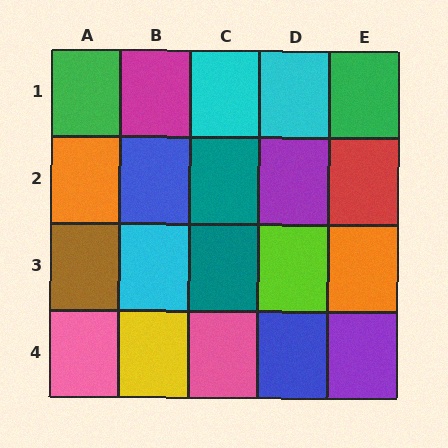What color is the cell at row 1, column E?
Green.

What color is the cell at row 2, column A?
Orange.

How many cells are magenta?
1 cell is magenta.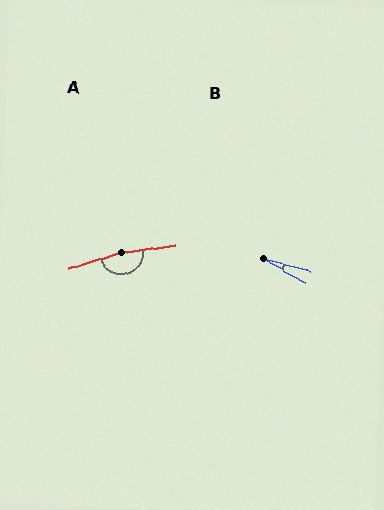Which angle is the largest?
A, at approximately 169 degrees.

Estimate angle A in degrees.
Approximately 169 degrees.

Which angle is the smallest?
B, at approximately 15 degrees.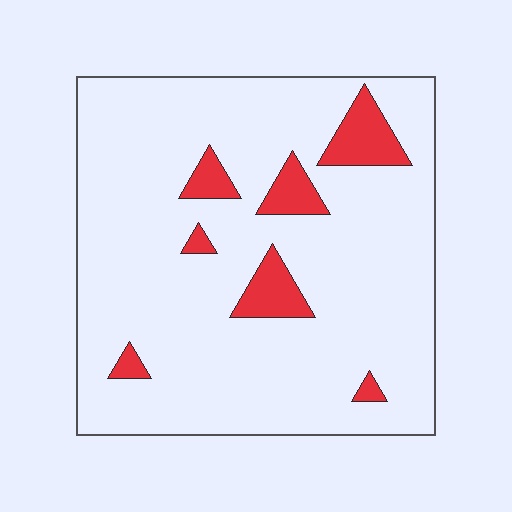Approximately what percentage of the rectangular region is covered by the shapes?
Approximately 10%.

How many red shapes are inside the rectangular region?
7.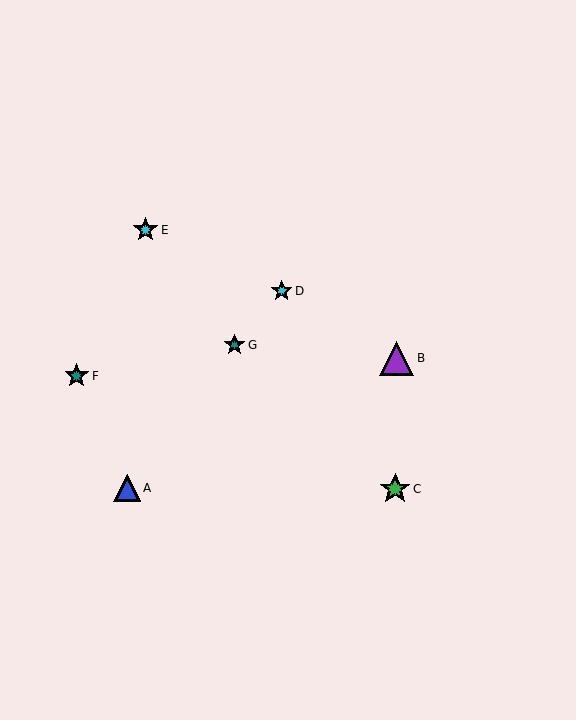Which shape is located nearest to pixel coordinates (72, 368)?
The teal star (labeled F) at (77, 376) is nearest to that location.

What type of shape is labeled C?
Shape C is a green star.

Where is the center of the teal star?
The center of the teal star is at (77, 376).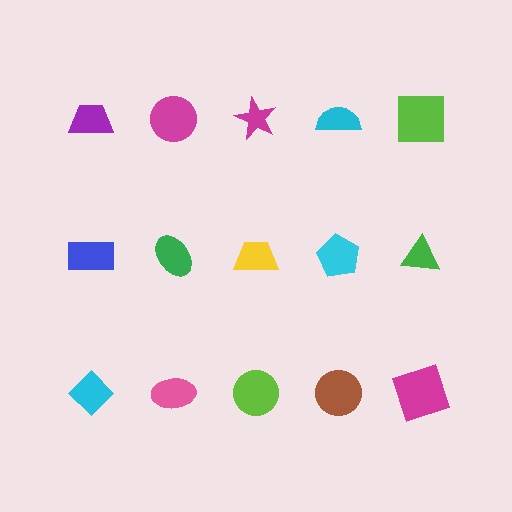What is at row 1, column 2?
A magenta circle.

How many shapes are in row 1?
5 shapes.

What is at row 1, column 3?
A magenta star.